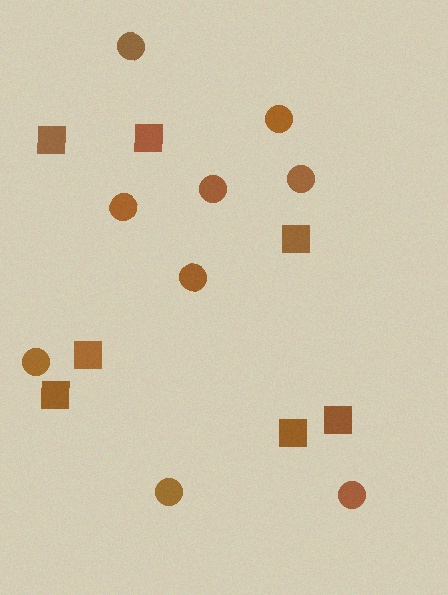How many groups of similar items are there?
There are 2 groups: one group of circles (9) and one group of squares (7).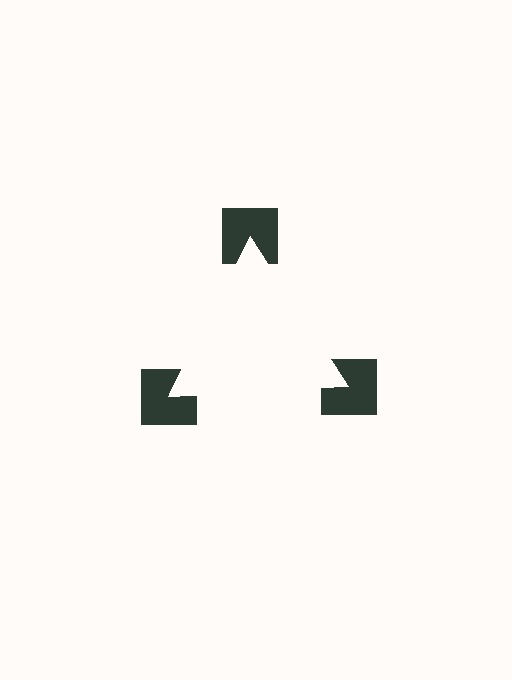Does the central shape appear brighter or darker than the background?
It typically appears slightly brighter than the background, even though no actual brightness change is drawn.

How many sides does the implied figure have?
3 sides.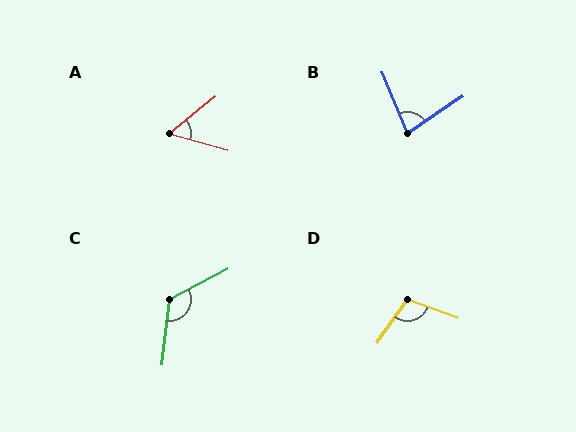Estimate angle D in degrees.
Approximately 105 degrees.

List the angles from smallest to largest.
A (55°), B (78°), D (105°), C (124°).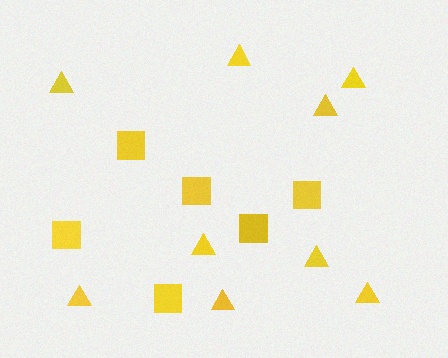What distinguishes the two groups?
There are 2 groups: one group of squares (6) and one group of triangles (9).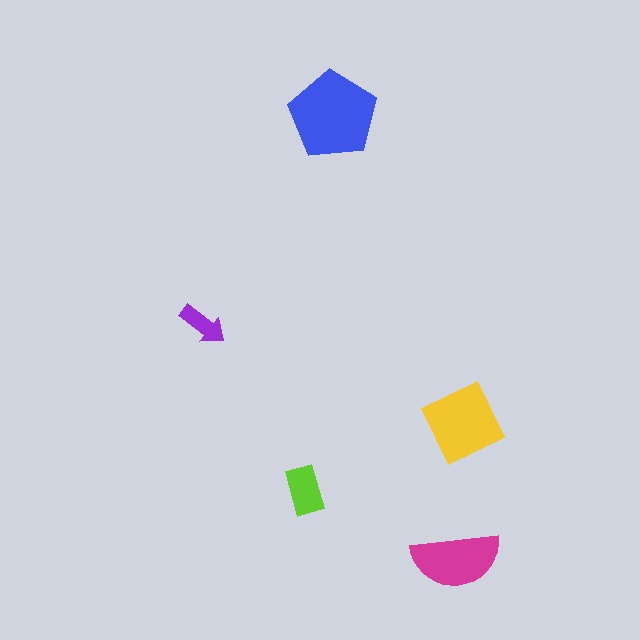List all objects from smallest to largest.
The purple arrow, the lime rectangle, the magenta semicircle, the yellow square, the blue pentagon.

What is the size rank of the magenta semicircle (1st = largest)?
3rd.